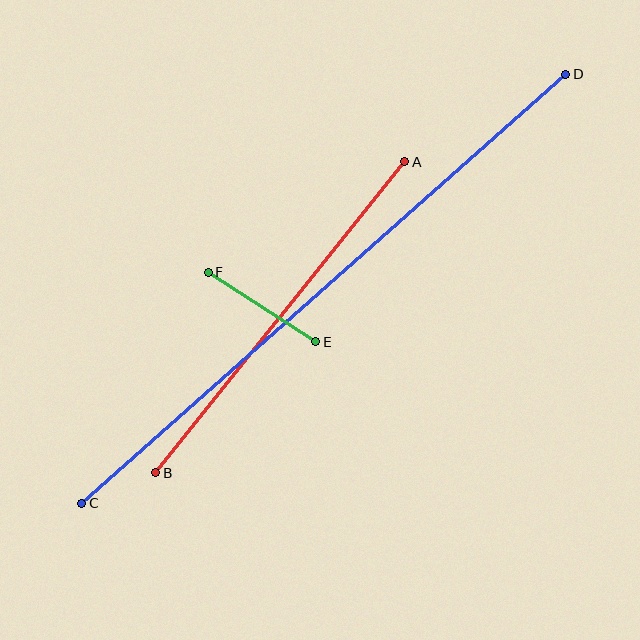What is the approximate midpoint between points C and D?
The midpoint is at approximately (324, 289) pixels.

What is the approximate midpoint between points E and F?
The midpoint is at approximately (262, 307) pixels.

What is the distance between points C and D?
The distance is approximately 647 pixels.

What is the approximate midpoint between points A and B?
The midpoint is at approximately (280, 317) pixels.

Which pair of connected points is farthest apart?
Points C and D are farthest apart.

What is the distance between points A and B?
The distance is approximately 398 pixels.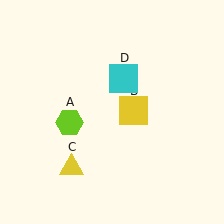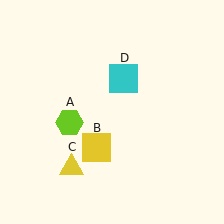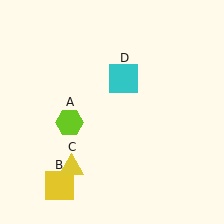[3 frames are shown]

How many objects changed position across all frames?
1 object changed position: yellow square (object B).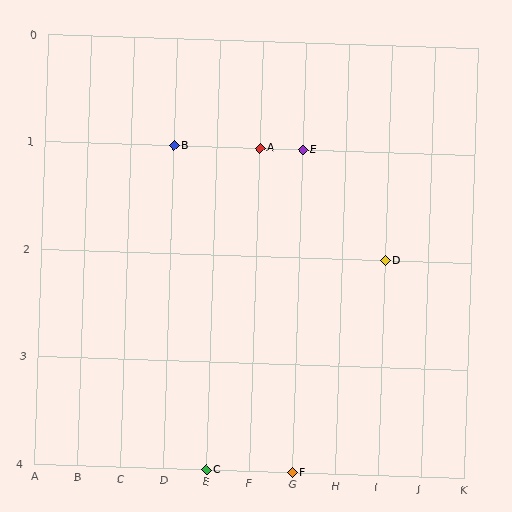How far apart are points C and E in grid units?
Points C and E are 2 columns and 3 rows apart (about 3.6 grid units diagonally).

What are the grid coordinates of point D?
Point D is at grid coordinates (I, 2).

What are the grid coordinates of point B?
Point B is at grid coordinates (D, 1).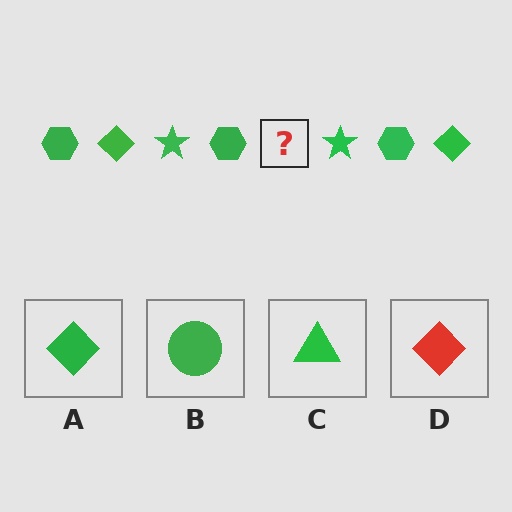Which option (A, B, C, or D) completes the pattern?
A.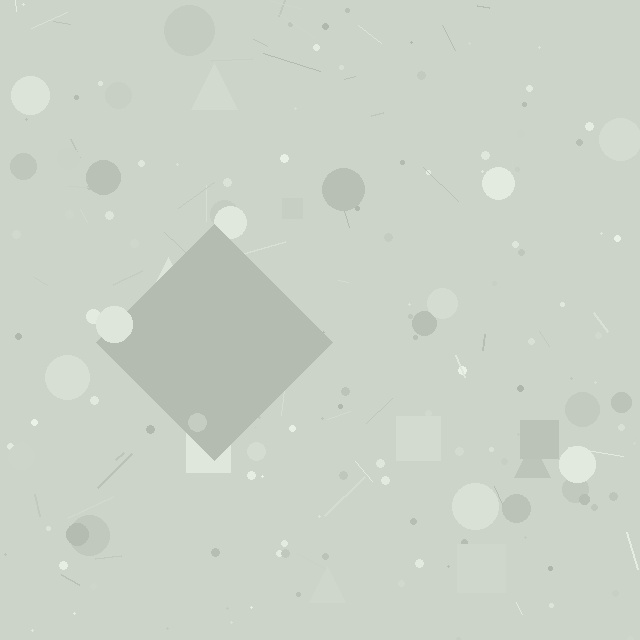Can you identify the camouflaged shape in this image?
The camouflaged shape is a diamond.